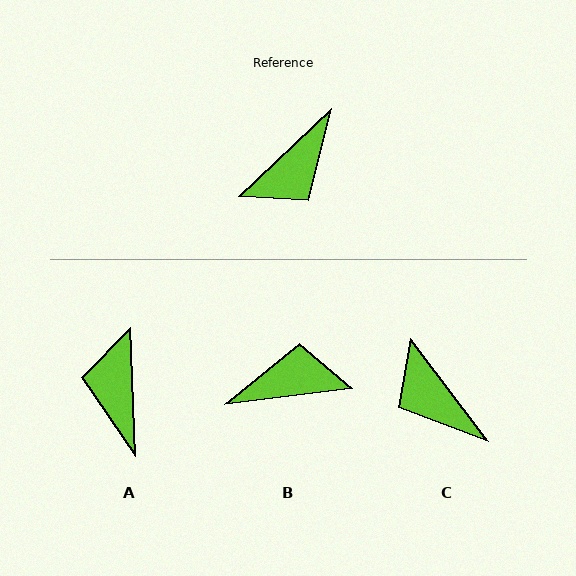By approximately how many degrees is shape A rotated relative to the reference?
Approximately 131 degrees clockwise.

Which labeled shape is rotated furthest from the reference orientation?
B, about 143 degrees away.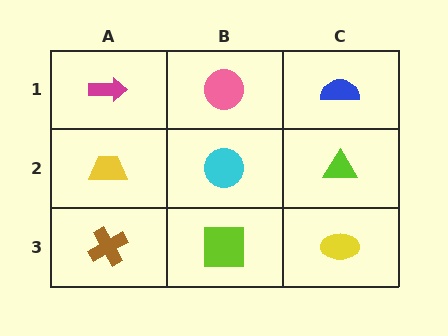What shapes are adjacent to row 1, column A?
A yellow trapezoid (row 2, column A), a pink circle (row 1, column B).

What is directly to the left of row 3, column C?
A lime square.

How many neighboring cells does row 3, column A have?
2.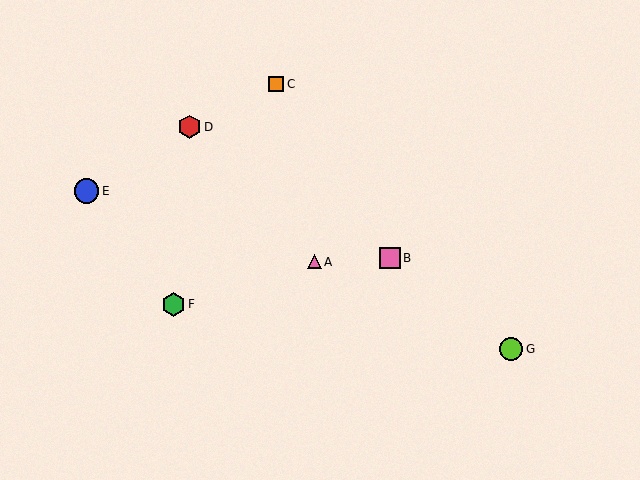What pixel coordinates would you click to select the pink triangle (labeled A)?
Click at (314, 262) to select the pink triangle A.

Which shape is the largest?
The blue circle (labeled E) is the largest.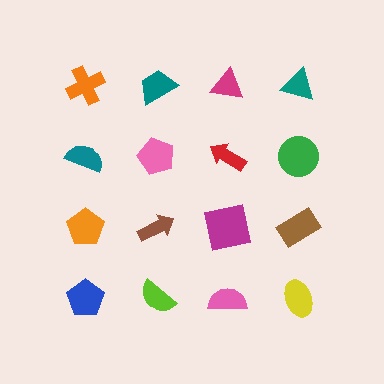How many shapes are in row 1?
4 shapes.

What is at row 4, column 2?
A lime semicircle.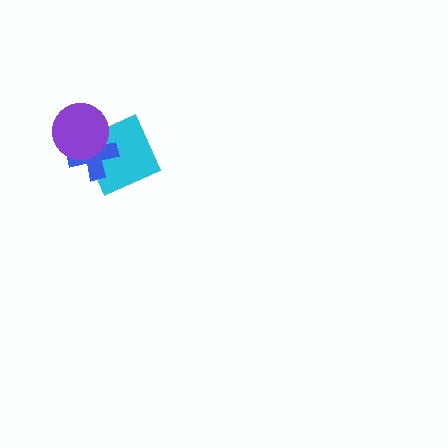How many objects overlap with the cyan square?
2 objects overlap with the cyan square.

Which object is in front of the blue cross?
The purple circle is in front of the blue cross.